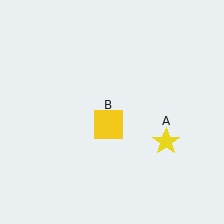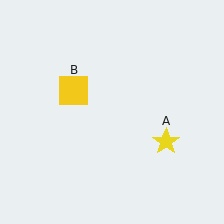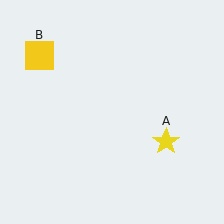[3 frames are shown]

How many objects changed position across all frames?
1 object changed position: yellow square (object B).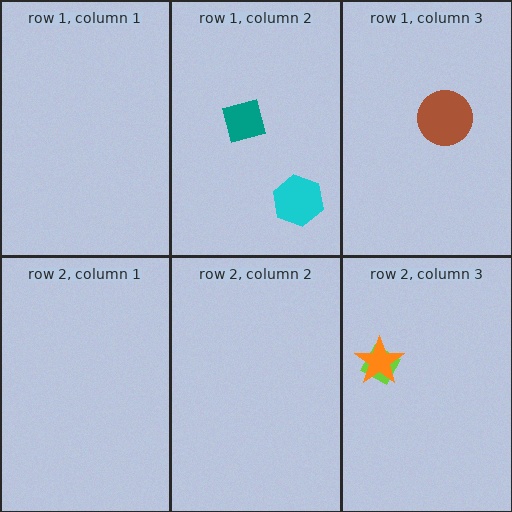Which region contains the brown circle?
The row 1, column 3 region.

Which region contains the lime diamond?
The row 2, column 3 region.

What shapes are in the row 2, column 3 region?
The lime diamond, the orange star.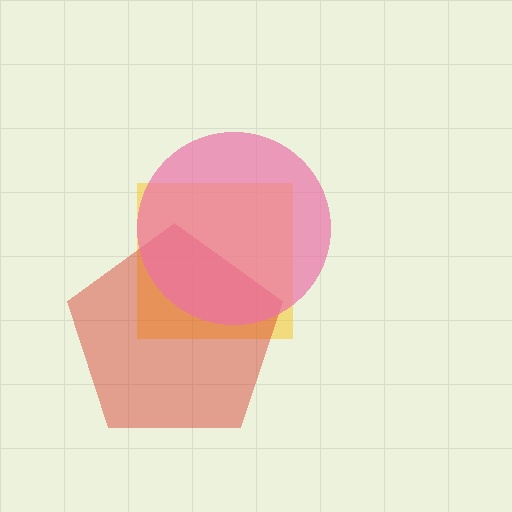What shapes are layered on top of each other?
The layered shapes are: a yellow square, a red pentagon, a pink circle.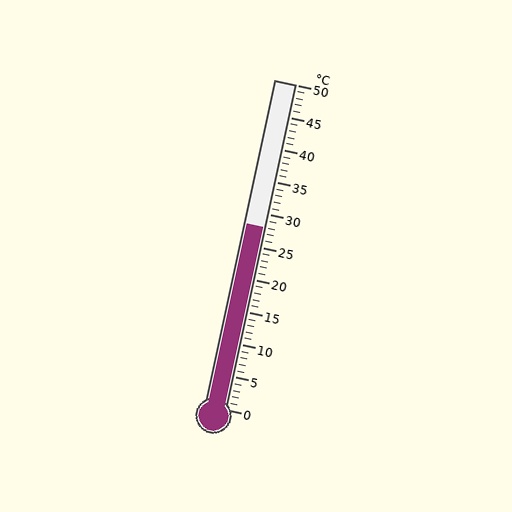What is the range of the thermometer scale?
The thermometer scale ranges from 0°C to 50°C.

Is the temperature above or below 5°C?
The temperature is above 5°C.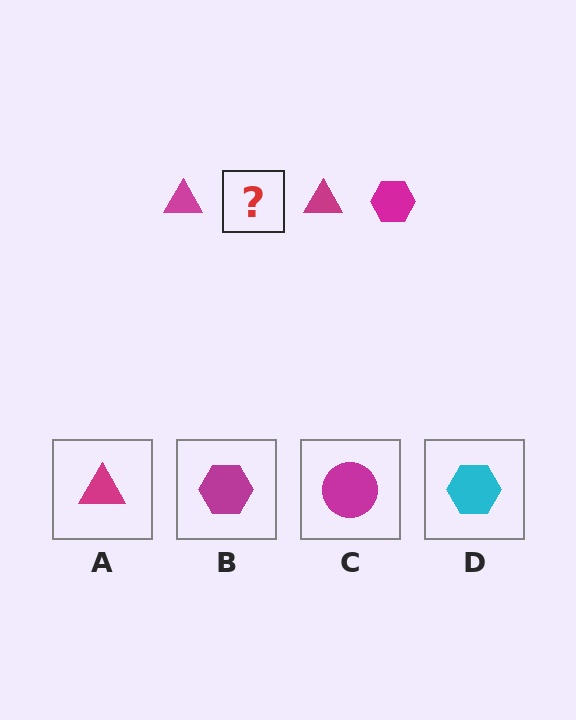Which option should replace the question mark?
Option B.